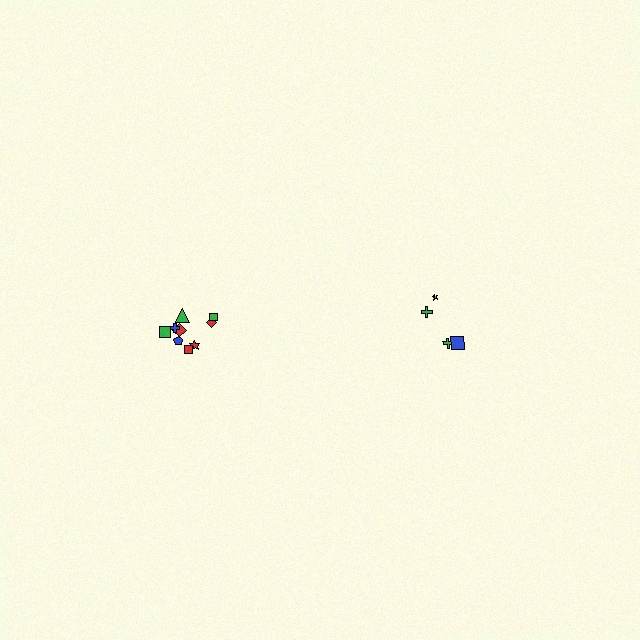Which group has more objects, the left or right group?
The left group.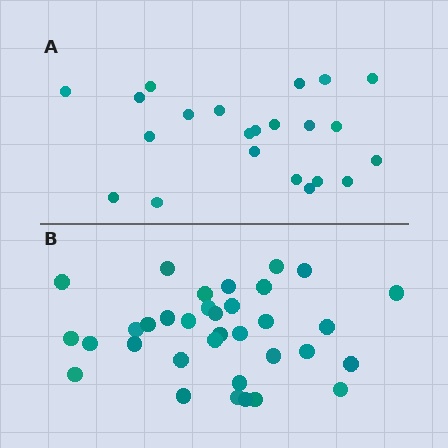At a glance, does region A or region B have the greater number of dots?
Region B (the bottom region) has more dots.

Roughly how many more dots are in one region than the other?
Region B has roughly 12 or so more dots than region A.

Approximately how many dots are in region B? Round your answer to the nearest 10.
About 30 dots. (The exact count is 34, which rounds to 30.)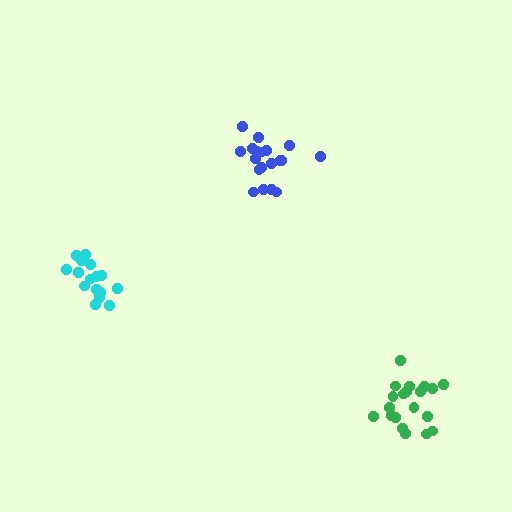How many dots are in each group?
Group 1: 19 dots, Group 2: 20 dots, Group 3: 16 dots (55 total).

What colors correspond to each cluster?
The clusters are colored: blue, green, cyan.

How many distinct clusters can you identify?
There are 3 distinct clusters.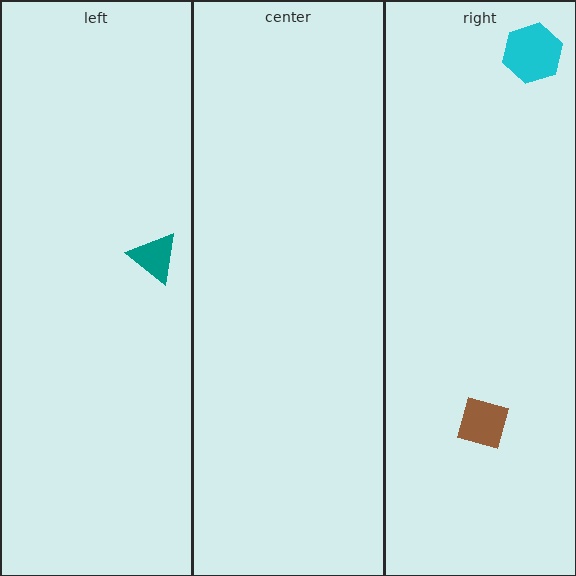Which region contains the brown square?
The right region.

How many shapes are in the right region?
2.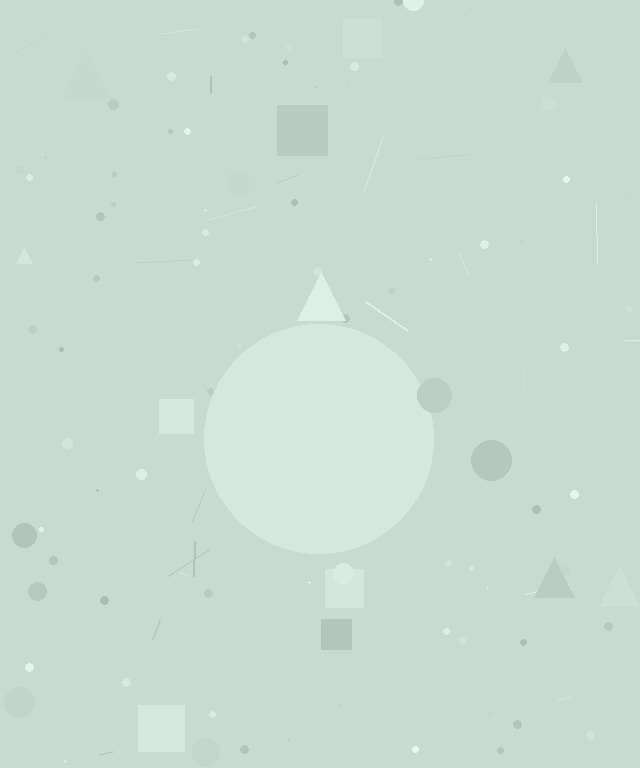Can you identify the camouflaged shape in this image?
The camouflaged shape is a circle.